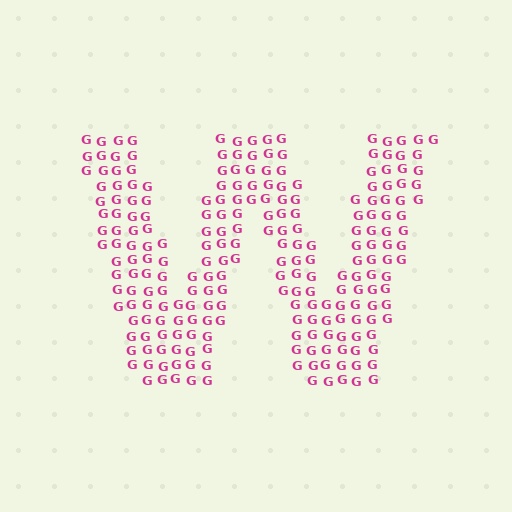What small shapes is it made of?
It is made of small letter G's.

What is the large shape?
The large shape is the letter W.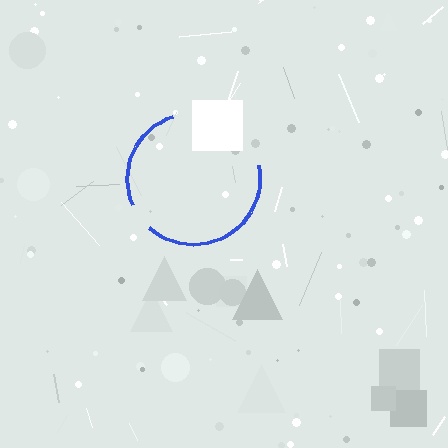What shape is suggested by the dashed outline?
The dashed outline suggests a circle.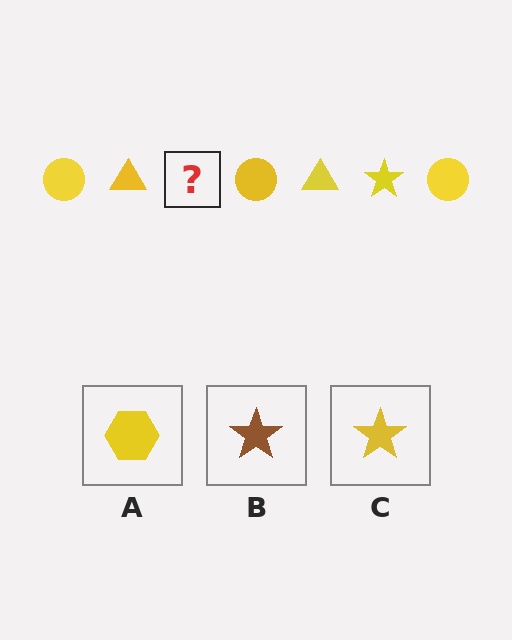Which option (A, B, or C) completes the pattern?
C.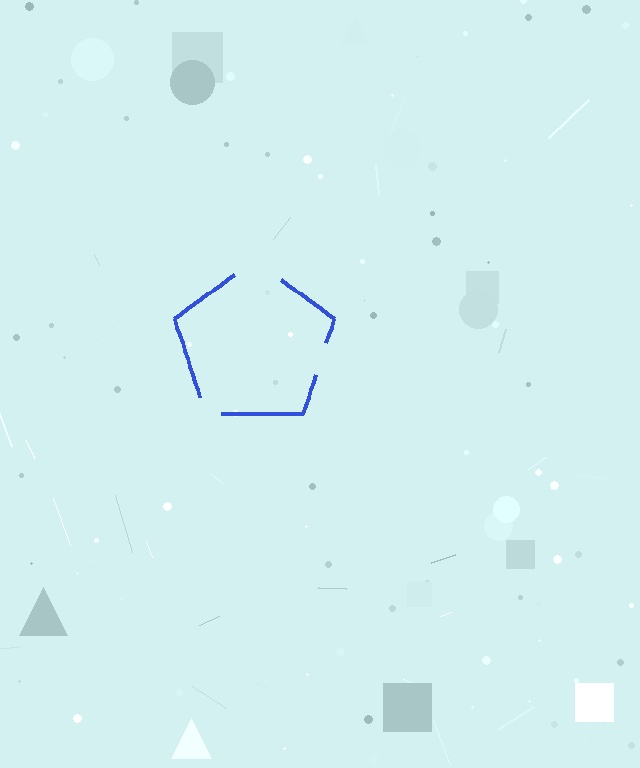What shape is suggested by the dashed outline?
The dashed outline suggests a pentagon.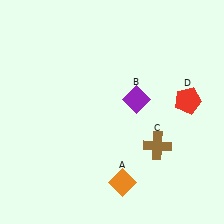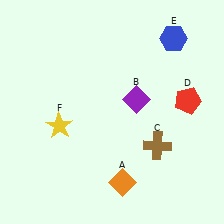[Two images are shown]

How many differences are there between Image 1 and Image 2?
There are 2 differences between the two images.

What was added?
A blue hexagon (E), a yellow star (F) were added in Image 2.